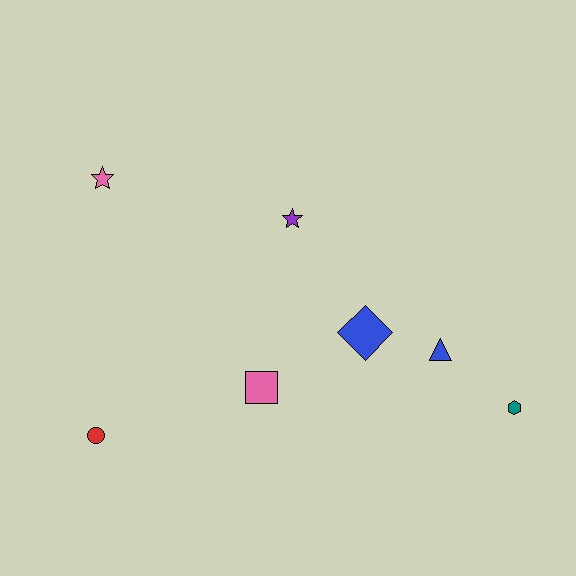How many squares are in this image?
There is 1 square.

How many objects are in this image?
There are 7 objects.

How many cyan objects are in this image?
There are no cyan objects.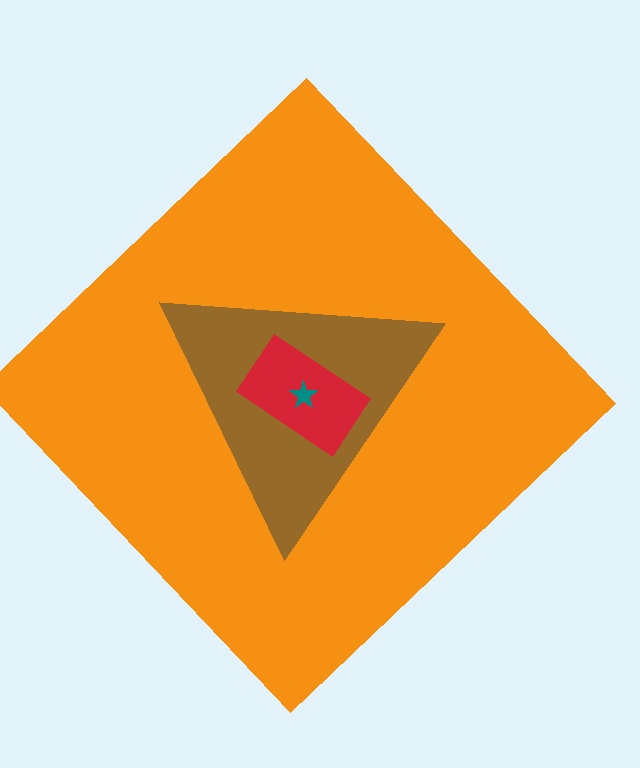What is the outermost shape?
The orange diamond.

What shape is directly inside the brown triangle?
The red rectangle.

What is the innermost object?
The teal star.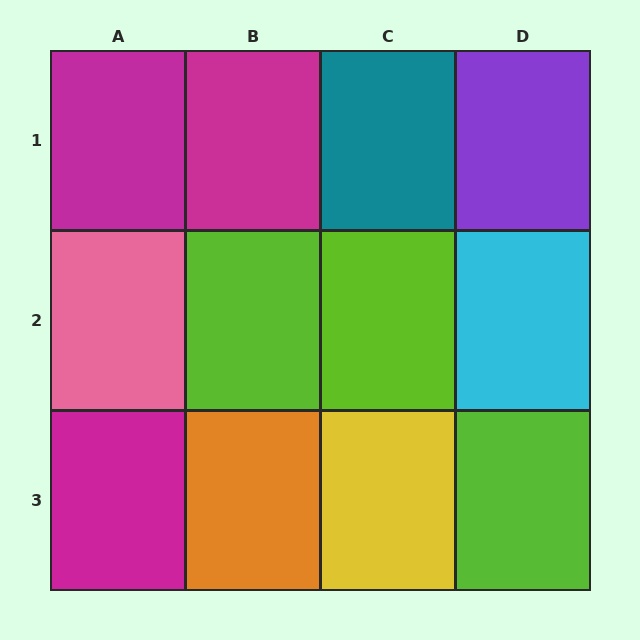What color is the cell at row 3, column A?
Magenta.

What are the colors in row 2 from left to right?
Pink, lime, lime, cyan.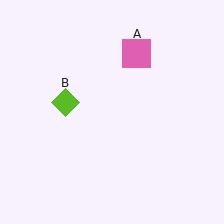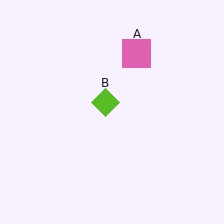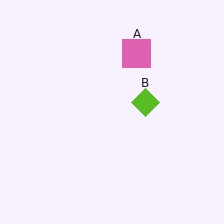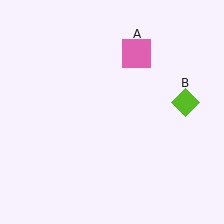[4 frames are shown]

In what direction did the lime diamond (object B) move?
The lime diamond (object B) moved right.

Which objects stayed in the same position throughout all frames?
Pink square (object A) remained stationary.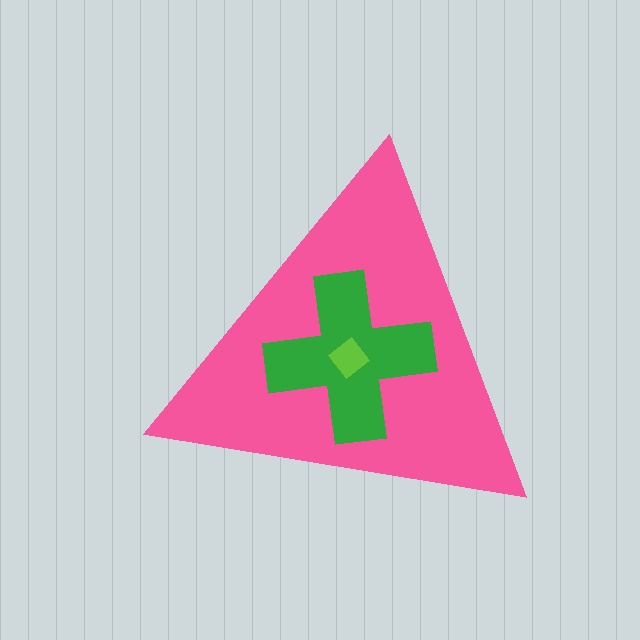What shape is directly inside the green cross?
The lime diamond.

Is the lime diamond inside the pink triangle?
Yes.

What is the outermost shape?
The pink triangle.